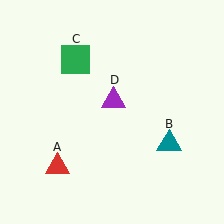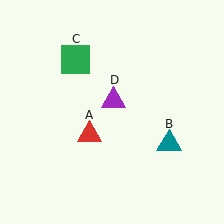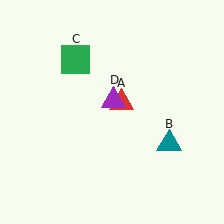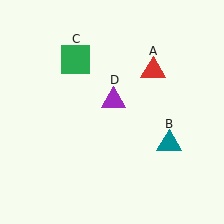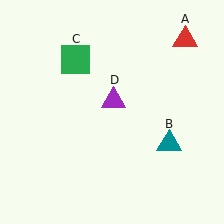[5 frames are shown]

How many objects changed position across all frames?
1 object changed position: red triangle (object A).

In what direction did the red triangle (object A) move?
The red triangle (object A) moved up and to the right.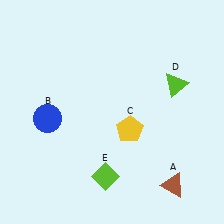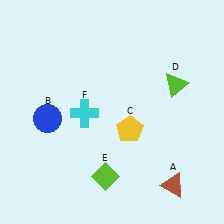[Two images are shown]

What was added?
A cyan cross (F) was added in Image 2.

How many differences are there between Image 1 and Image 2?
There is 1 difference between the two images.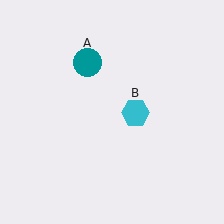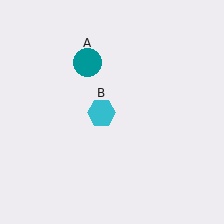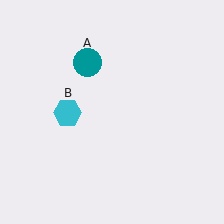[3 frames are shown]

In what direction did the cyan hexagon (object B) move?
The cyan hexagon (object B) moved left.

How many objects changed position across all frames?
1 object changed position: cyan hexagon (object B).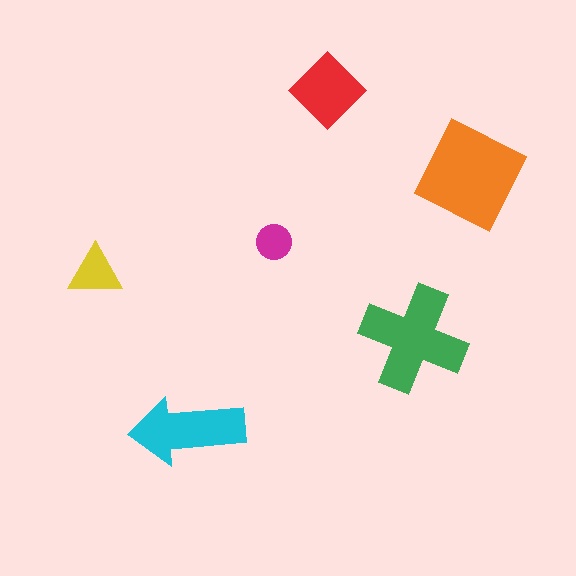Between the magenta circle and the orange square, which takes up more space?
The orange square.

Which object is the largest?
The orange square.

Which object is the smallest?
The magenta circle.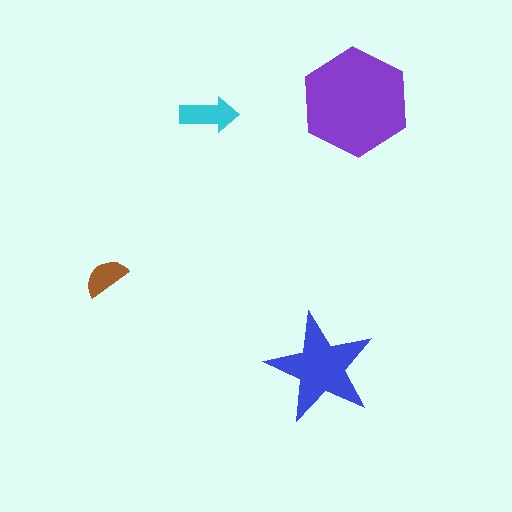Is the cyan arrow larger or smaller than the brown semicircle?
Larger.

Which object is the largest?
The purple hexagon.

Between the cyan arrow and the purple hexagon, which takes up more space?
The purple hexagon.